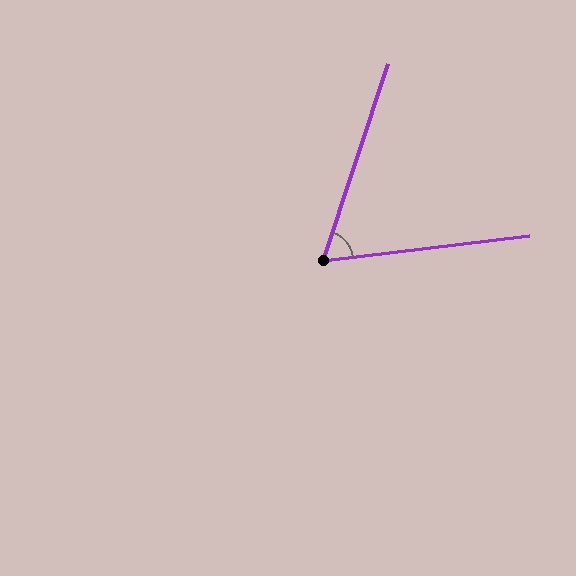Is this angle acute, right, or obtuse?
It is acute.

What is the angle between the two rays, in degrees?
Approximately 65 degrees.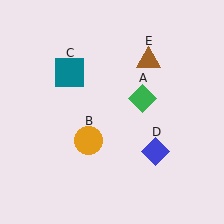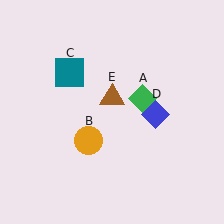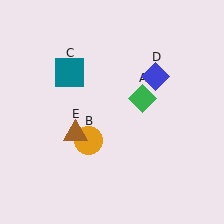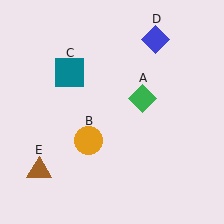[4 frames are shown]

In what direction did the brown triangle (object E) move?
The brown triangle (object E) moved down and to the left.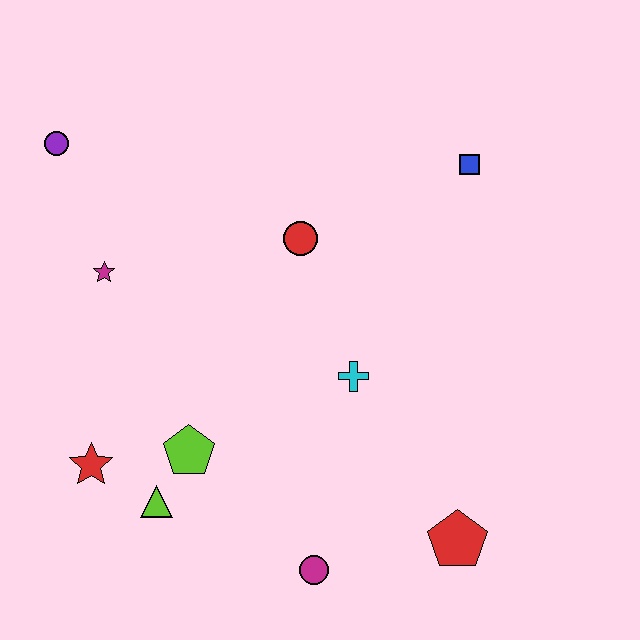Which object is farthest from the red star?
The blue square is farthest from the red star.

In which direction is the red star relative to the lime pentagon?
The red star is to the left of the lime pentagon.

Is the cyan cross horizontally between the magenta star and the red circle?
No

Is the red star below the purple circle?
Yes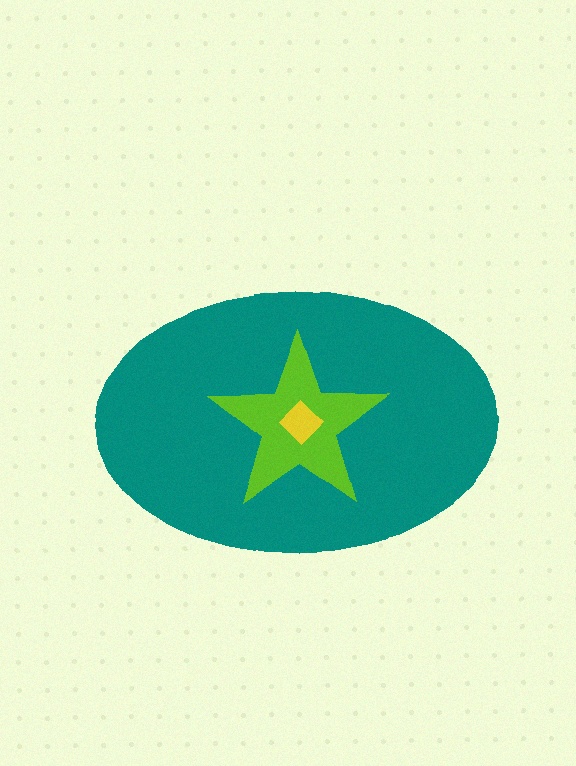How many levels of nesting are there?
3.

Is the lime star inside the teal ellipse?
Yes.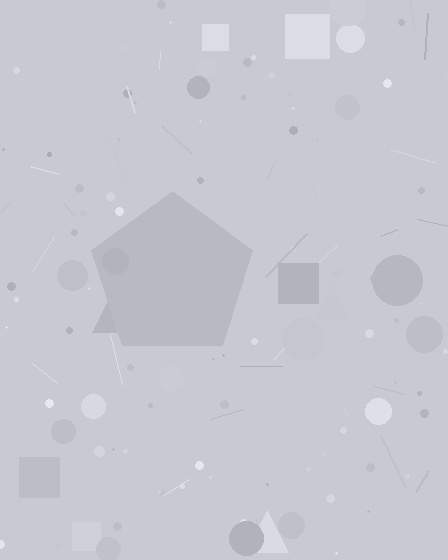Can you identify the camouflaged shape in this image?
The camouflaged shape is a pentagon.